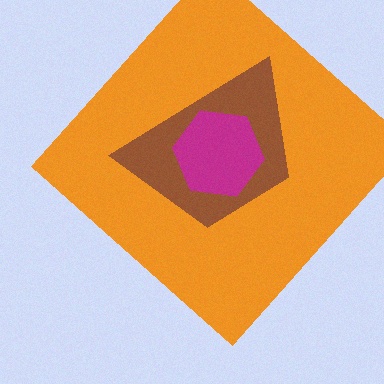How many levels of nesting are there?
3.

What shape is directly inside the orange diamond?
The brown trapezoid.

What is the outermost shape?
The orange diamond.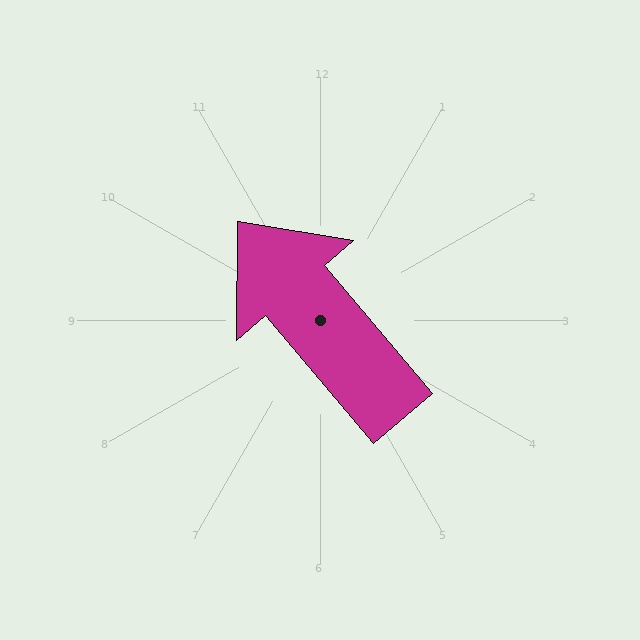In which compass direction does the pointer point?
Northwest.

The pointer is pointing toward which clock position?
Roughly 11 o'clock.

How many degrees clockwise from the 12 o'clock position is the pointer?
Approximately 320 degrees.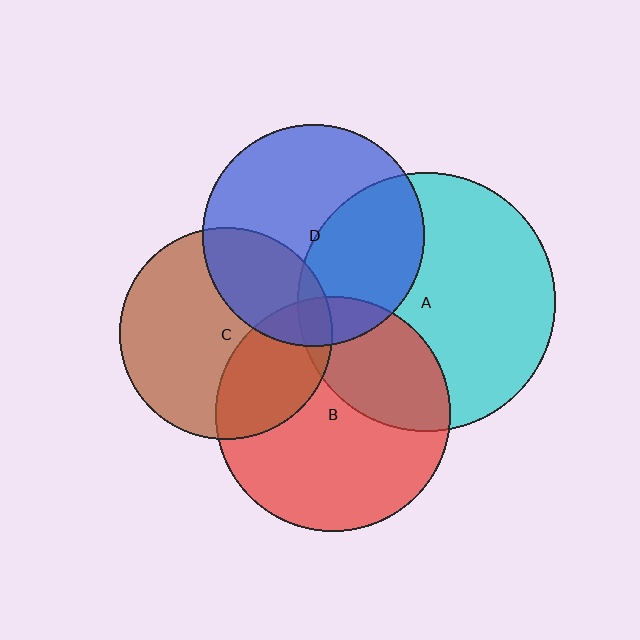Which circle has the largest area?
Circle A (cyan).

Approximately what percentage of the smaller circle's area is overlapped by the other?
Approximately 30%.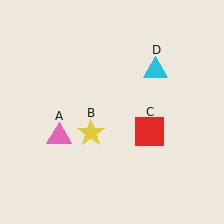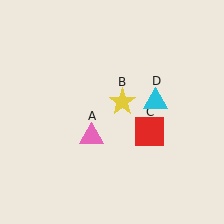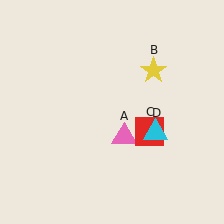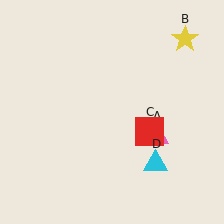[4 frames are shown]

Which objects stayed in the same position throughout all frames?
Red square (object C) remained stationary.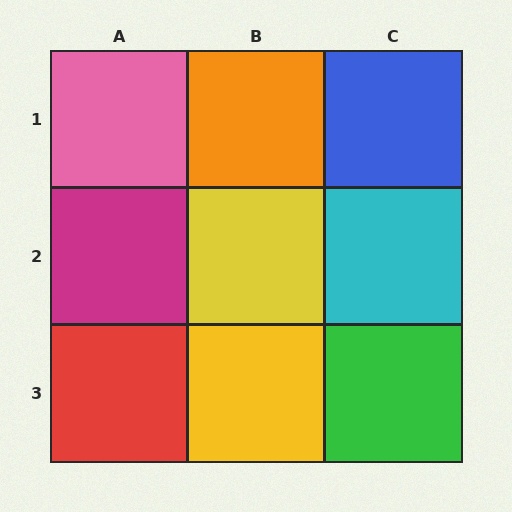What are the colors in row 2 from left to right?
Magenta, yellow, cyan.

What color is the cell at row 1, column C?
Blue.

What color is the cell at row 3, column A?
Red.